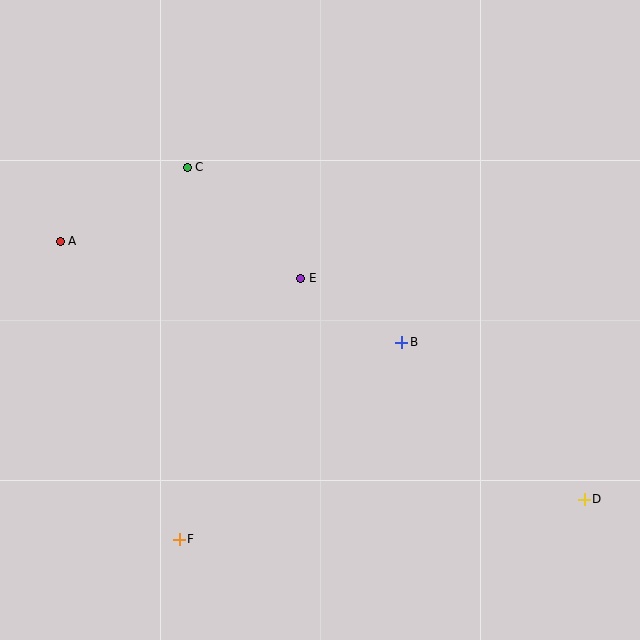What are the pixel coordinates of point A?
Point A is at (60, 241).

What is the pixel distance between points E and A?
The distance between E and A is 243 pixels.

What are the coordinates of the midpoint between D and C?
The midpoint between D and C is at (386, 333).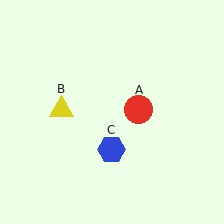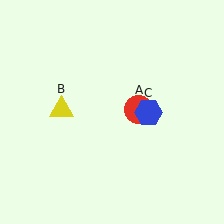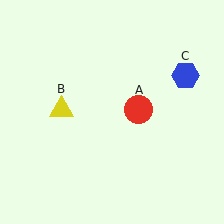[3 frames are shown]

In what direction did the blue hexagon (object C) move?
The blue hexagon (object C) moved up and to the right.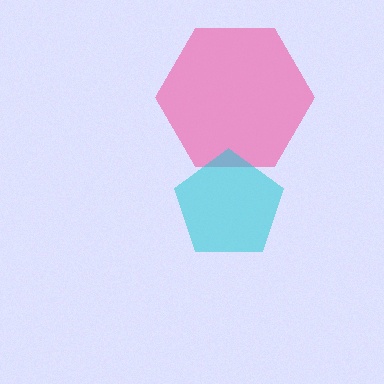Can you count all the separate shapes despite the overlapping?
Yes, there are 2 separate shapes.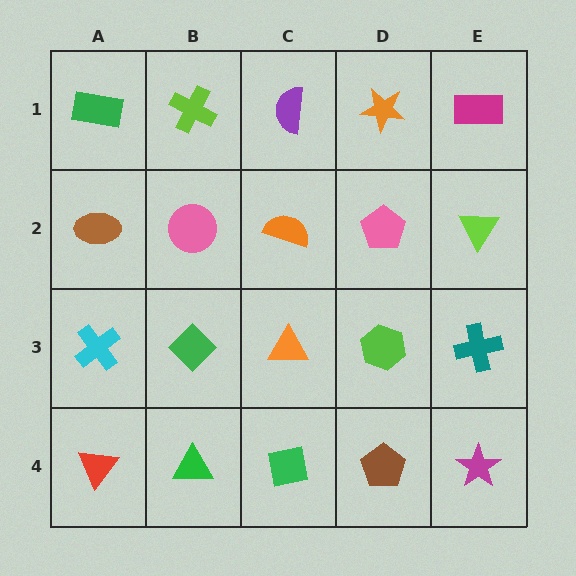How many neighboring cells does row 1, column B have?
3.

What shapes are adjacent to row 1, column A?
A brown ellipse (row 2, column A), a lime cross (row 1, column B).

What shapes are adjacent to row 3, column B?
A pink circle (row 2, column B), a green triangle (row 4, column B), a cyan cross (row 3, column A), an orange triangle (row 3, column C).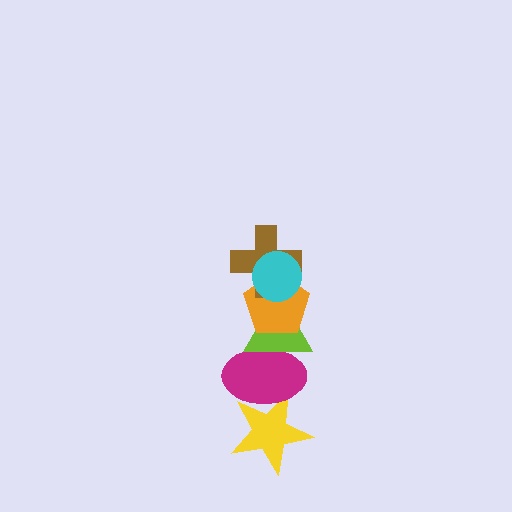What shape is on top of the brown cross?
The cyan circle is on top of the brown cross.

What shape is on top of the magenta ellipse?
The lime triangle is on top of the magenta ellipse.